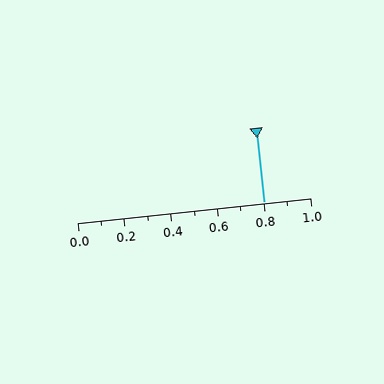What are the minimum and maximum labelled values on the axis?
The axis runs from 0.0 to 1.0.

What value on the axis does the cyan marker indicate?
The marker indicates approximately 0.8.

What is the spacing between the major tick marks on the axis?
The major ticks are spaced 0.2 apart.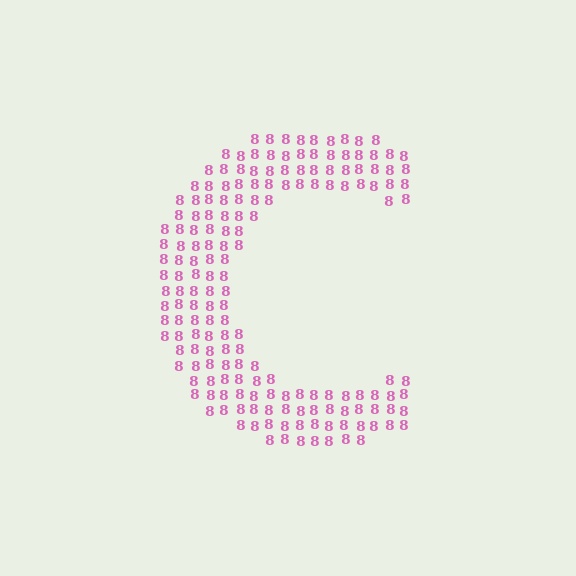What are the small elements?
The small elements are digit 8's.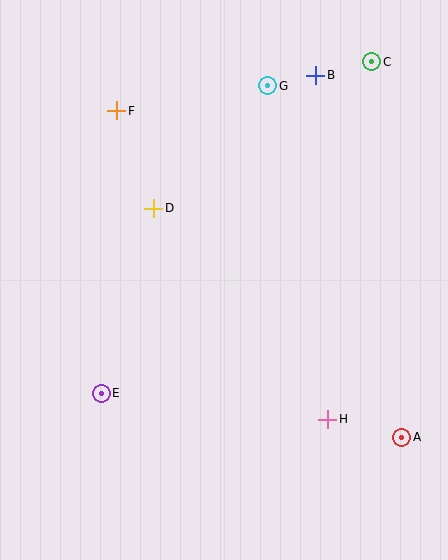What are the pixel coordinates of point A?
Point A is at (402, 437).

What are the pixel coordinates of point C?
Point C is at (372, 62).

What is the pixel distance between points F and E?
The distance between F and E is 283 pixels.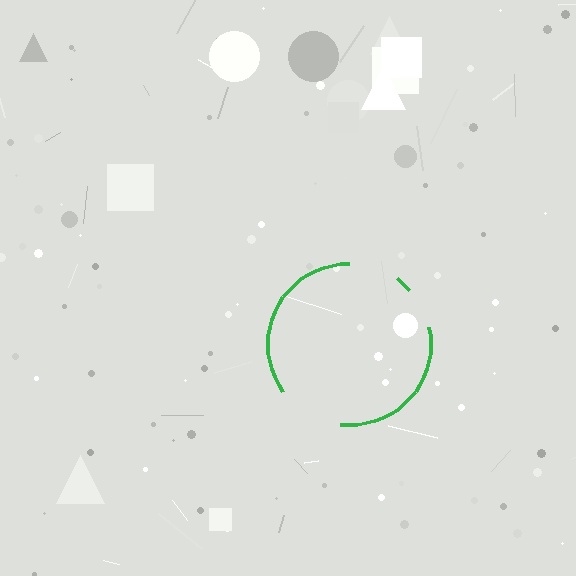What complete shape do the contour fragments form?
The contour fragments form a circle.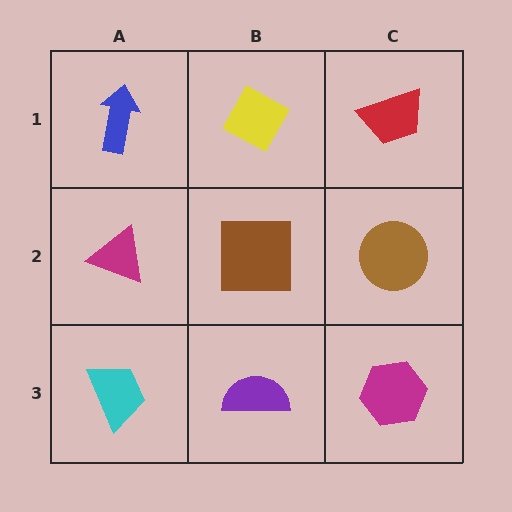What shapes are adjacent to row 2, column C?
A red trapezoid (row 1, column C), a magenta hexagon (row 3, column C), a brown square (row 2, column B).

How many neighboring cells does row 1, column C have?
2.